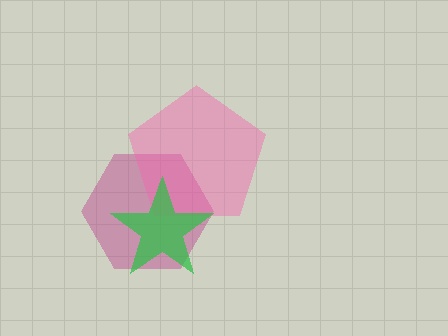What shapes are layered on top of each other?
The layered shapes are: a magenta hexagon, a pink pentagon, a green star.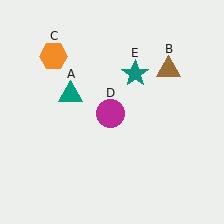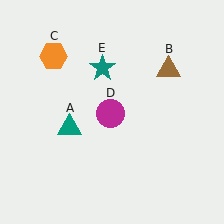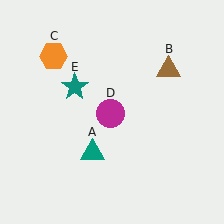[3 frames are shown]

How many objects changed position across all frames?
2 objects changed position: teal triangle (object A), teal star (object E).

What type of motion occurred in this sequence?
The teal triangle (object A), teal star (object E) rotated counterclockwise around the center of the scene.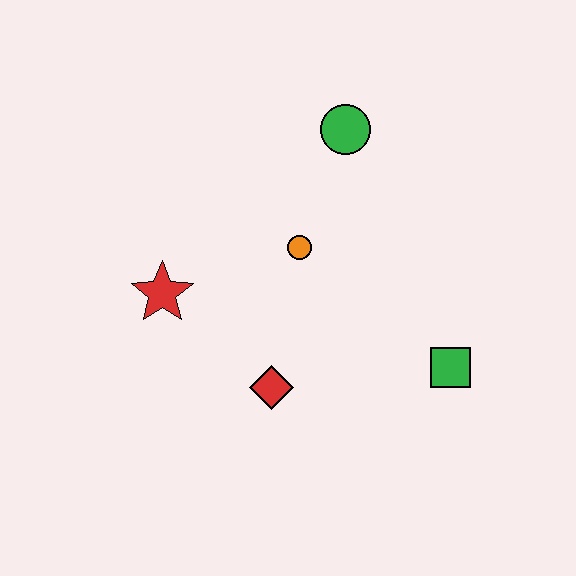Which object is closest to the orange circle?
The green circle is closest to the orange circle.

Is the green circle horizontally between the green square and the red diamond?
Yes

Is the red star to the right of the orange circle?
No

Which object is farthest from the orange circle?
The green square is farthest from the orange circle.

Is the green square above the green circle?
No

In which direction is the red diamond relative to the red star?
The red diamond is to the right of the red star.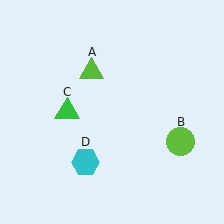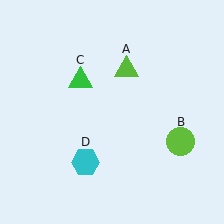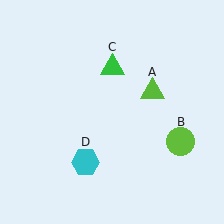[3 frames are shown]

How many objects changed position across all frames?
2 objects changed position: lime triangle (object A), green triangle (object C).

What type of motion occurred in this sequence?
The lime triangle (object A), green triangle (object C) rotated clockwise around the center of the scene.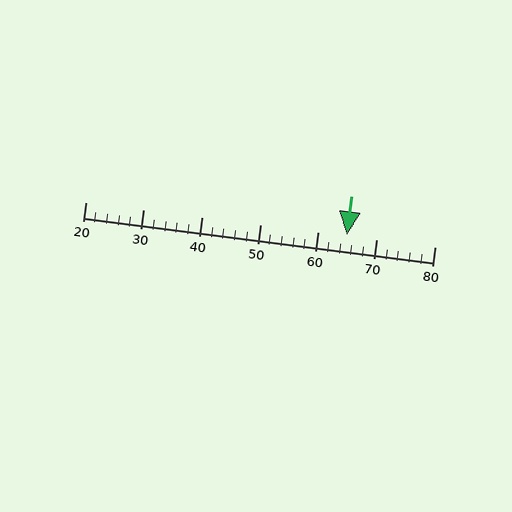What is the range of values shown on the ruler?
The ruler shows values from 20 to 80.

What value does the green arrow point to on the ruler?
The green arrow points to approximately 65.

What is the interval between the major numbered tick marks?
The major tick marks are spaced 10 units apart.